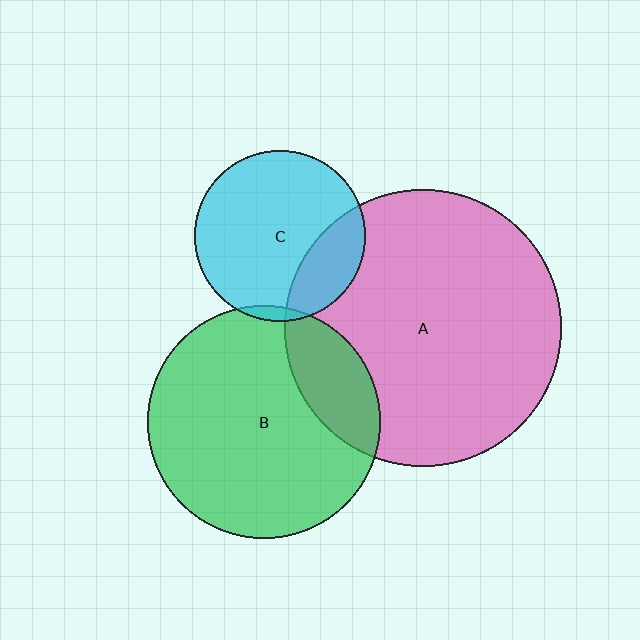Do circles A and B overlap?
Yes.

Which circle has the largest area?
Circle A (pink).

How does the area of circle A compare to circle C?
Approximately 2.6 times.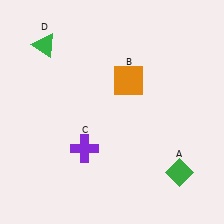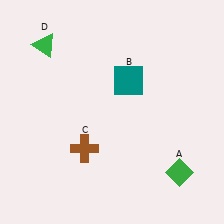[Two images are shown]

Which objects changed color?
B changed from orange to teal. C changed from purple to brown.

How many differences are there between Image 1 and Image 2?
There are 2 differences between the two images.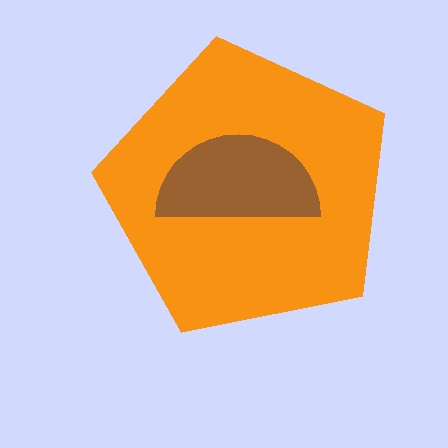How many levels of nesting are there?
2.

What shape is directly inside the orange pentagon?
The brown semicircle.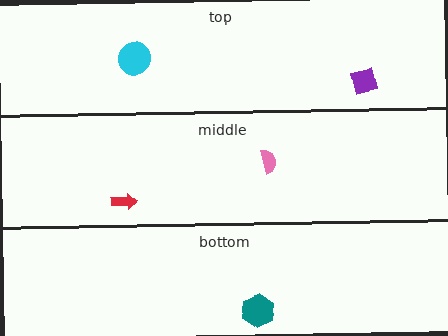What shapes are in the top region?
The cyan circle, the purple square.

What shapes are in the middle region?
The red arrow, the pink semicircle.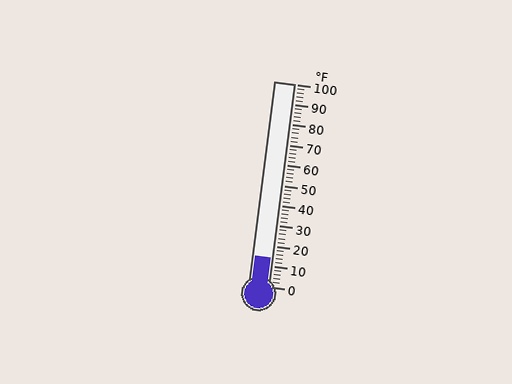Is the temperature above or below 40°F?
The temperature is below 40°F.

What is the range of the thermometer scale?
The thermometer scale ranges from 0°F to 100°F.